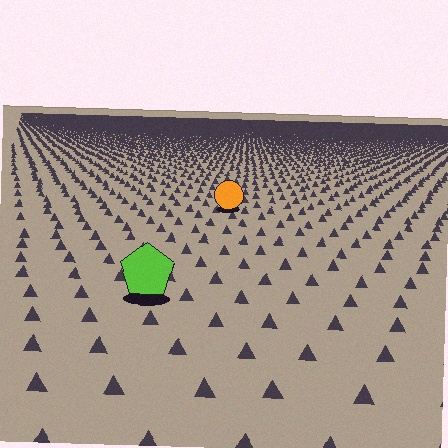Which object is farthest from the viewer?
The orange circle is farthest from the viewer. It appears smaller and the ground texture around it is denser.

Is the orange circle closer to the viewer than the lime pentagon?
No. The lime pentagon is closer — you can tell from the texture gradient: the ground texture is coarser near it.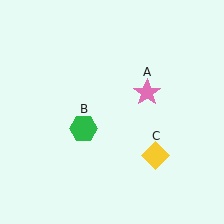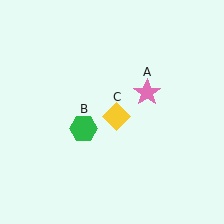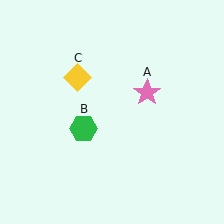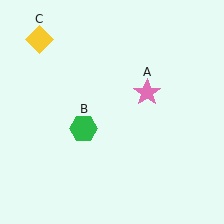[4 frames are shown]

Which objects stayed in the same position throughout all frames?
Pink star (object A) and green hexagon (object B) remained stationary.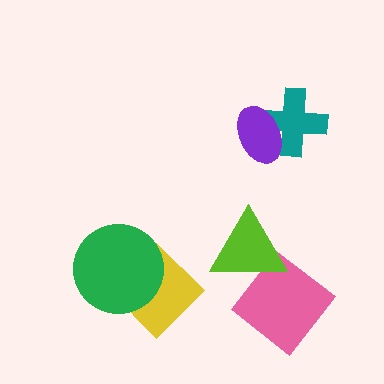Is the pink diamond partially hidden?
Yes, it is partially covered by another shape.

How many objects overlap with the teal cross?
1 object overlaps with the teal cross.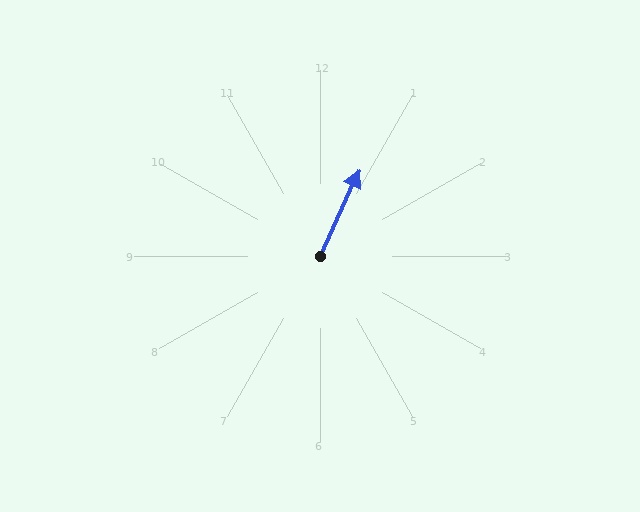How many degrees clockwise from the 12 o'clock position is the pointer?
Approximately 24 degrees.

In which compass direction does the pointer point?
Northeast.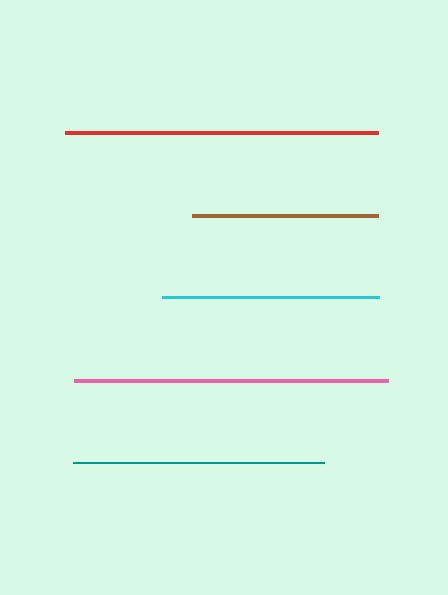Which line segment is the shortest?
The brown line is the shortest at approximately 186 pixels.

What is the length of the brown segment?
The brown segment is approximately 186 pixels long.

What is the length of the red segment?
The red segment is approximately 313 pixels long.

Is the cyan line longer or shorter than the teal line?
The teal line is longer than the cyan line.